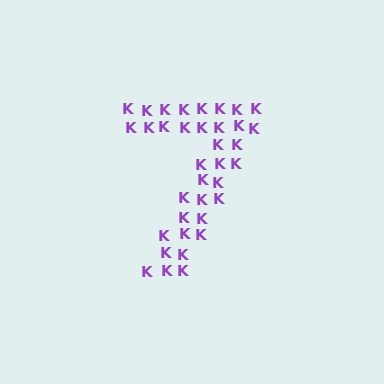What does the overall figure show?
The overall figure shows the digit 7.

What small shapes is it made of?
It is made of small letter K's.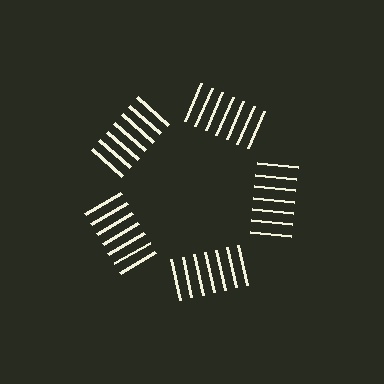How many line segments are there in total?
35 — 7 along each of the 5 edges.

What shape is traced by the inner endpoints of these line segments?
An illusory pentagon — the line segments terminate on its edges but no continuous stroke is drawn.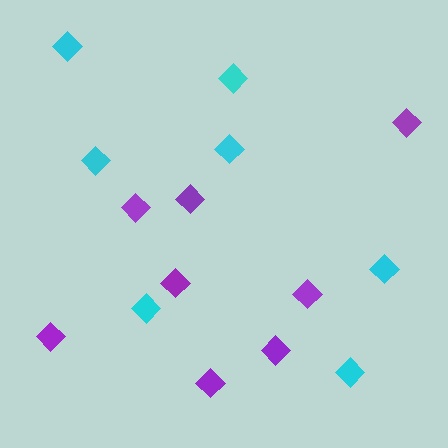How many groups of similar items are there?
There are 2 groups: one group of purple diamonds (8) and one group of cyan diamonds (7).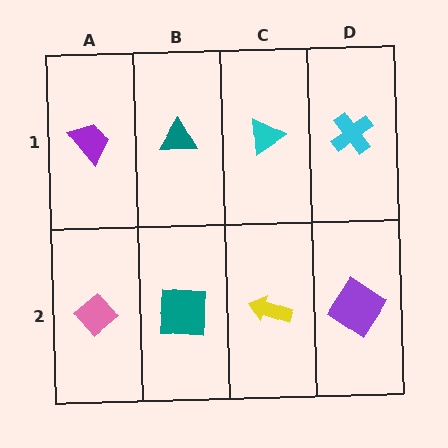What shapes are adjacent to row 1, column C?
A yellow arrow (row 2, column C), a teal triangle (row 1, column B), a cyan cross (row 1, column D).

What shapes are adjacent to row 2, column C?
A cyan triangle (row 1, column C), a teal square (row 2, column B), a purple diamond (row 2, column D).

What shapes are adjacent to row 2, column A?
A purple trapezoid (row 1, column A), a teal square (row 2, column B).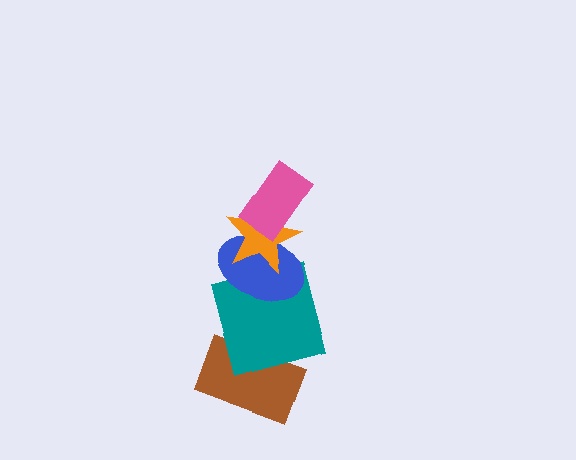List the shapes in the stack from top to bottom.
From top to bottom: the pink rectangle, the orange star, the blue ellipse, the teal square, the brown rectangle.